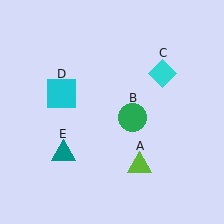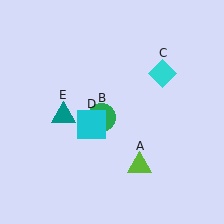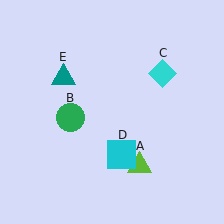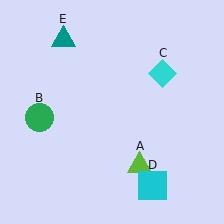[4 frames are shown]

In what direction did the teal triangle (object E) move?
The teal triangle (object E) moved up.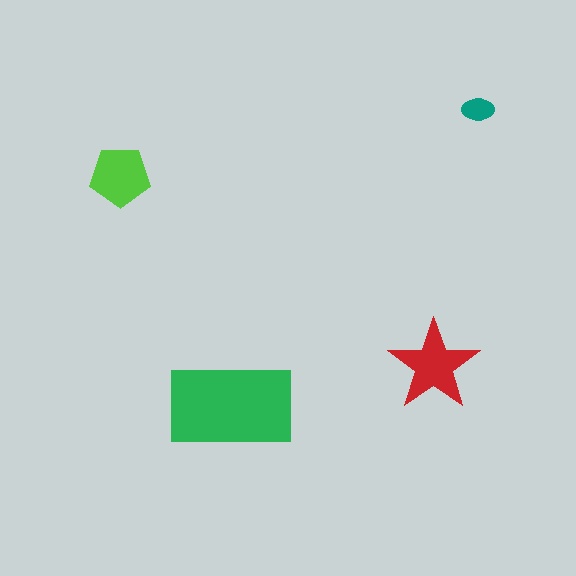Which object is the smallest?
The teal ellipse.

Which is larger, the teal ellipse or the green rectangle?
The green rectangle.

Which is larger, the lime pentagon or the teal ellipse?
The lime pentagon.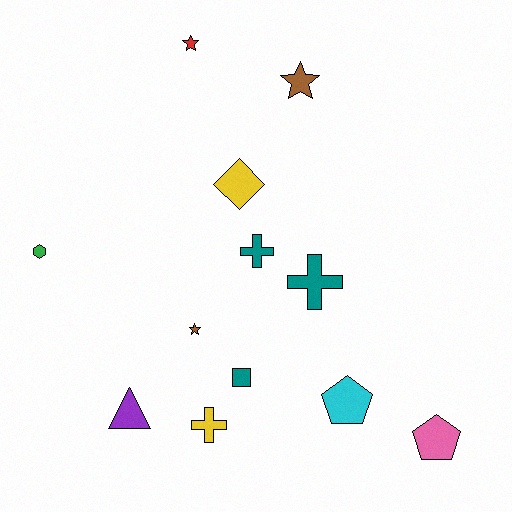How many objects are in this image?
There are 12 objects.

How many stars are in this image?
There are 3 stars.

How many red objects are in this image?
There is 1 red object.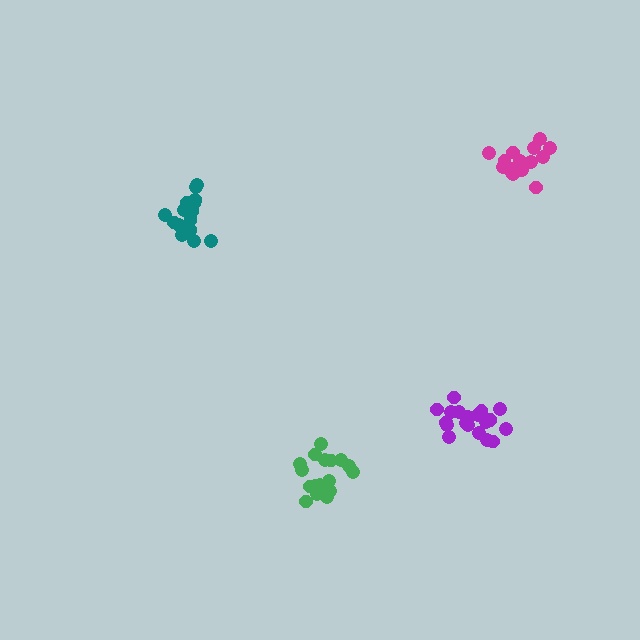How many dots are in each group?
Group 1: 16 dots, Group 2: 19 dots, Group 3: 17 dots, Group 4: 21 dots (73 total).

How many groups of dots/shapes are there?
There are 4 groups.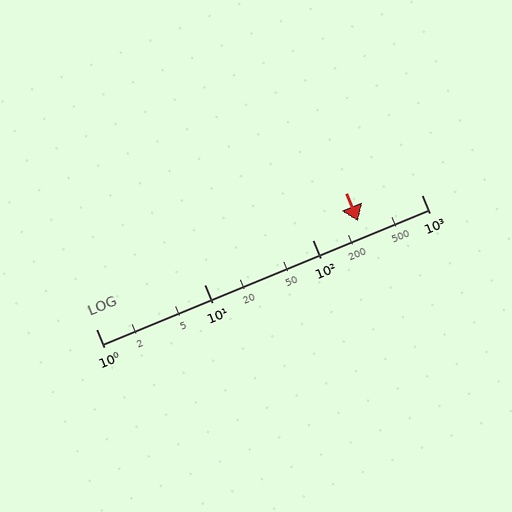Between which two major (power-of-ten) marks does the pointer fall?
The pointer is between 100 and 1000.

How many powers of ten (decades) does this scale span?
The scale spans 3 decades, from 1 to 1000.